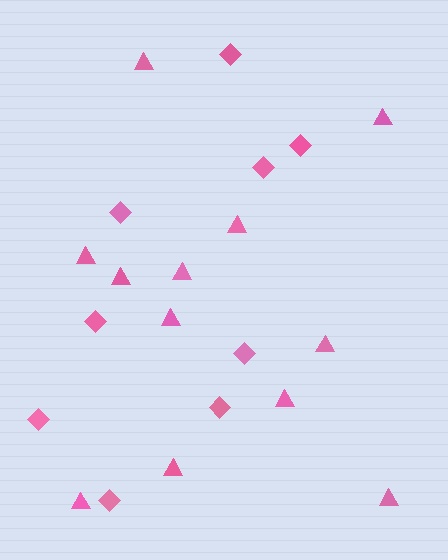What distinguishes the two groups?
There are 2 groups: one group of triangles (12) and one group of diamonds (9).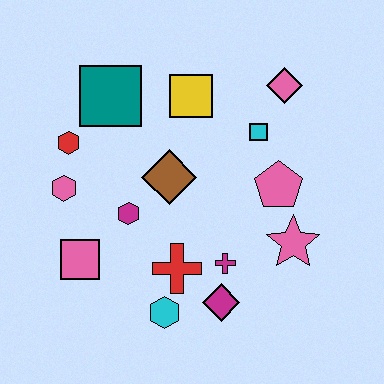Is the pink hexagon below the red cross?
No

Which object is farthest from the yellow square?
The cyan hexagon is farthest from the yellow square.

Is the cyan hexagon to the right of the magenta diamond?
No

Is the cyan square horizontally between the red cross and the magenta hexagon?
No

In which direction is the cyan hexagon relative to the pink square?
The cyan hexagon is to the right of the pink square.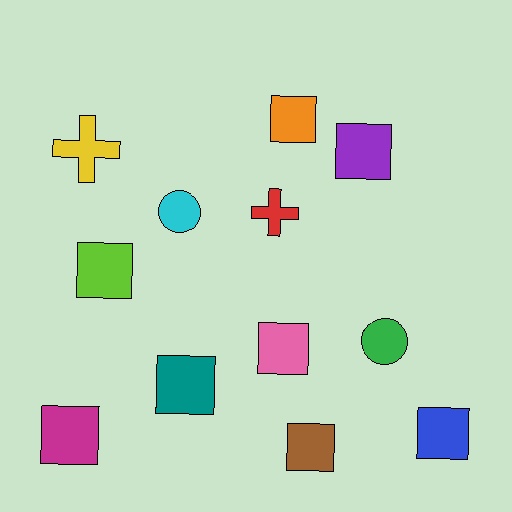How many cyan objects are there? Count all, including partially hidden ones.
There is 1 cyan object.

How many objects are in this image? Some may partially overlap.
There are 12 objects.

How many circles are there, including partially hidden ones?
There are 2 circles.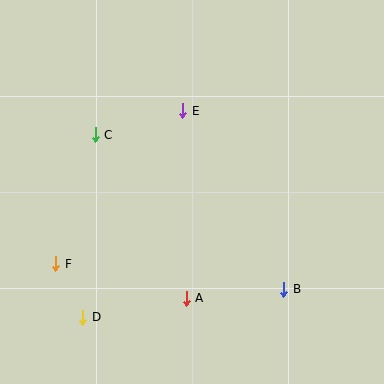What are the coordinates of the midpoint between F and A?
The midpoint between F and A is at (121, 281).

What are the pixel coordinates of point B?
Point B is at (284, 289).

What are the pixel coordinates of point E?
Point E is at (183, 111).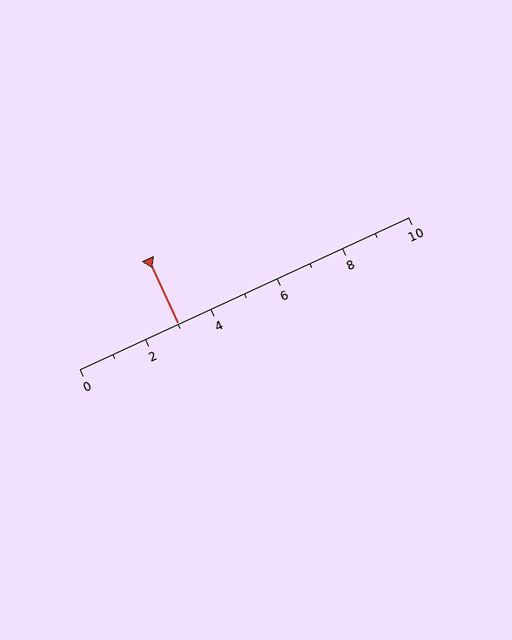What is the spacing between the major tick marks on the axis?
The major ticks are spaced 2 apart.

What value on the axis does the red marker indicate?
The marker indicates approximately 3.